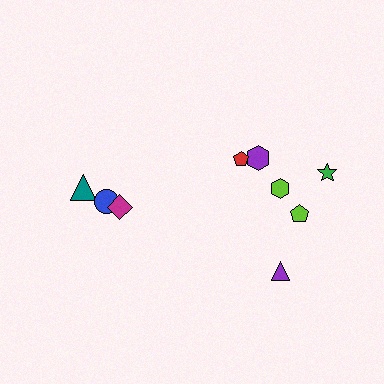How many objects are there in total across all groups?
There are 9 objects.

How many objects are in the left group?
There are 3 objects.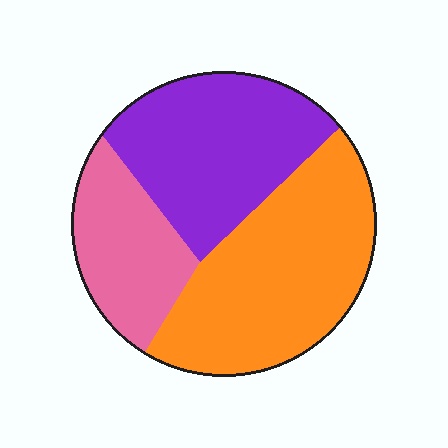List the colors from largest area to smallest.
From largest to smallest: orange, purple, pink.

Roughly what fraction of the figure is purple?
Purple covers around 35% of the figure.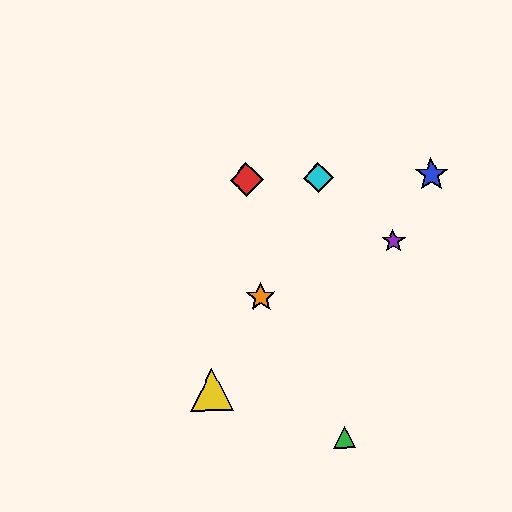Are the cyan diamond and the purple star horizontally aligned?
No, the cyan diamond is at y≈178 and the purple star is at y≈241.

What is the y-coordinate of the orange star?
The orange star is at y≈297.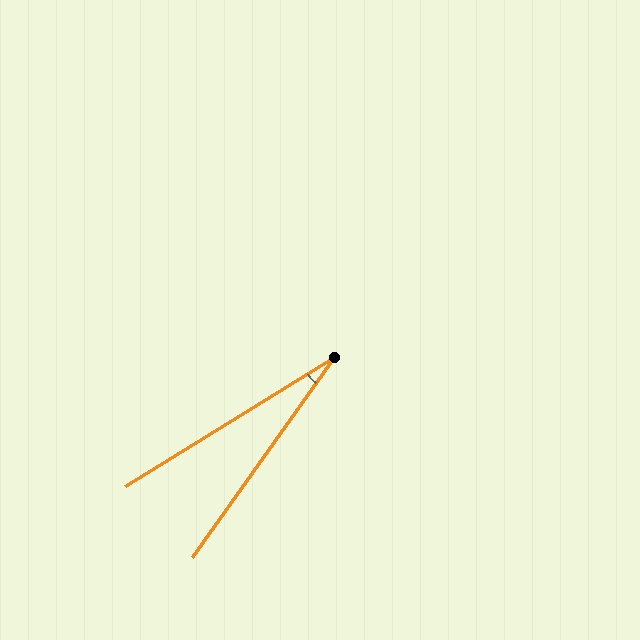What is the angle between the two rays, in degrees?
Approximately 23 degrees.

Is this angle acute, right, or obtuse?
It is acute.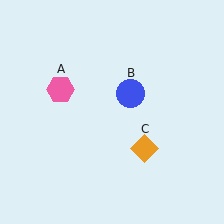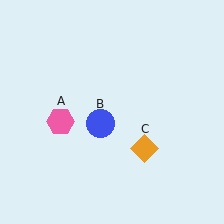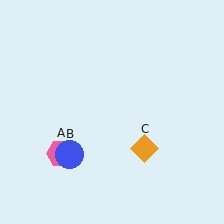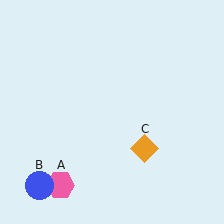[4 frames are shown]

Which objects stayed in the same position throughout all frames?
Orange diamond (object C) remained stationary.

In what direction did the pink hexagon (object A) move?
The pink hexagon (object A) moved down.